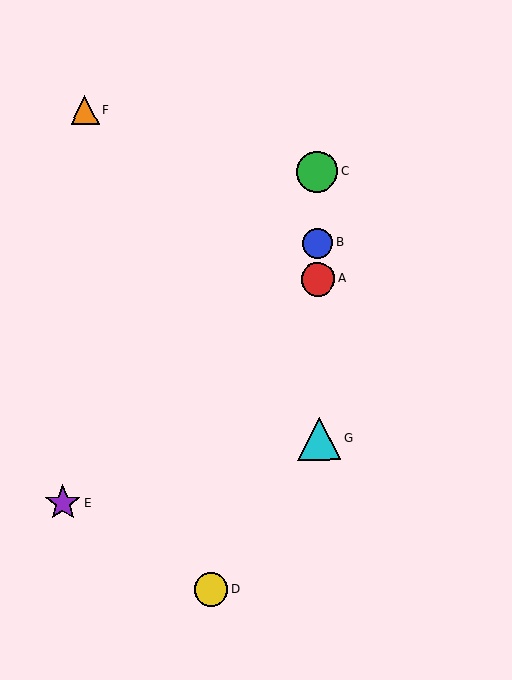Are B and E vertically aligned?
No, B is at x≈318 and E is at x≈63.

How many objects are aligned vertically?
4 objects (A, B, C, G) are aligned vertically.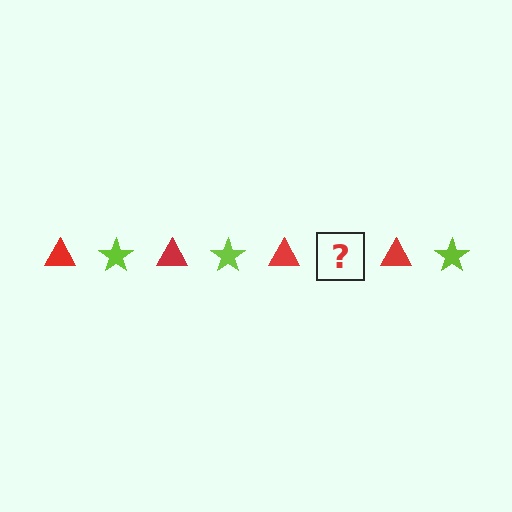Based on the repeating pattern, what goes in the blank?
The blank should be a lime star.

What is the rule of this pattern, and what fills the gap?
The rule is that the pattern alternates between red triangle and lime star. The gap should be filled with a lime star.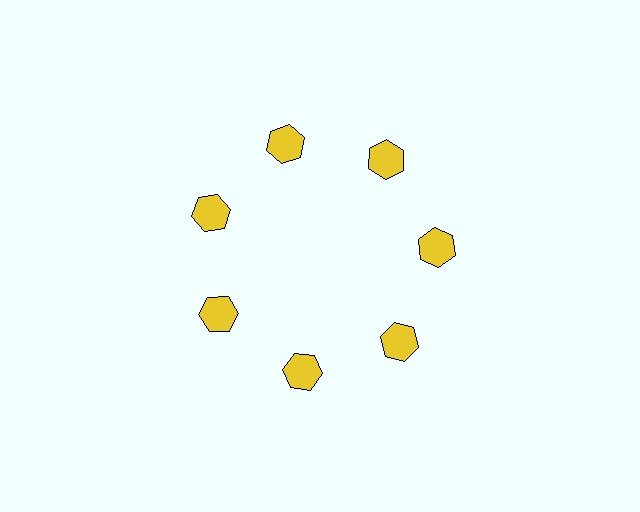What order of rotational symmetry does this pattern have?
This pattern has 7-fold rotational symmetry.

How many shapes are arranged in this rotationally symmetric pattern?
There are 7 shapes, arranged in 7 groups of 1.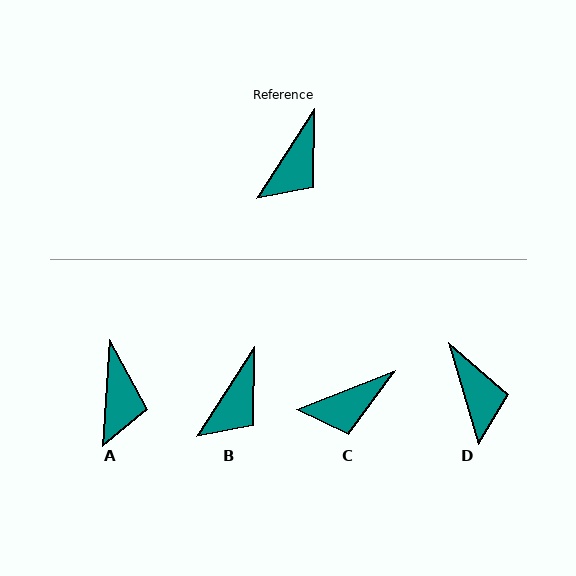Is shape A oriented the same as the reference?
No, it is off by about 29 degrees.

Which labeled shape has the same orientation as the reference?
B.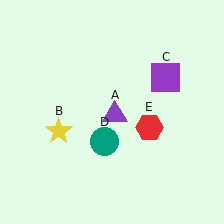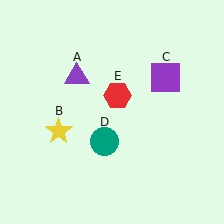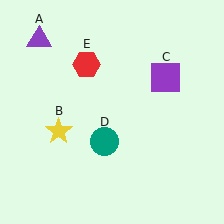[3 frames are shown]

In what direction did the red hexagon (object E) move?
The red hexagon (object E) moved up and to the left.